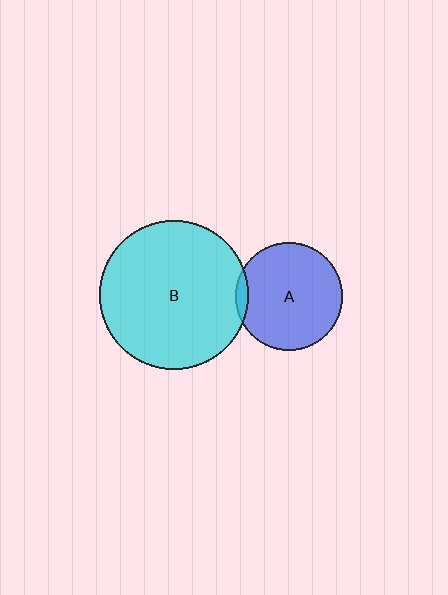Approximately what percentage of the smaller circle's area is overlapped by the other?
Approximately 5%.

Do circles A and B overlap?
Yes.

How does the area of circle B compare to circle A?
Approximately 1.9 times.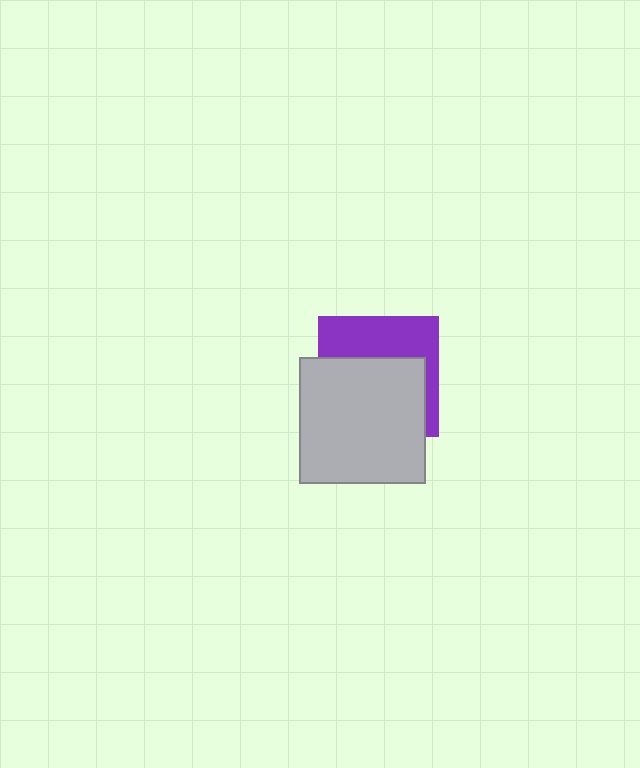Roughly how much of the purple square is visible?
A small part of it is visible (roughly 42%).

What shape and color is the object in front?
The object in front is a light gray square.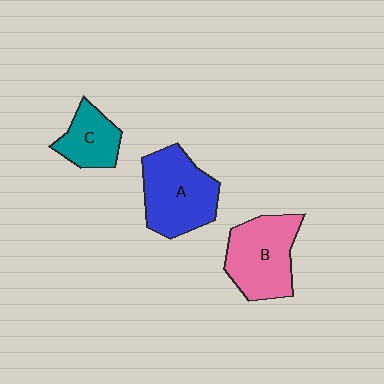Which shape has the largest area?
Shape A (blue).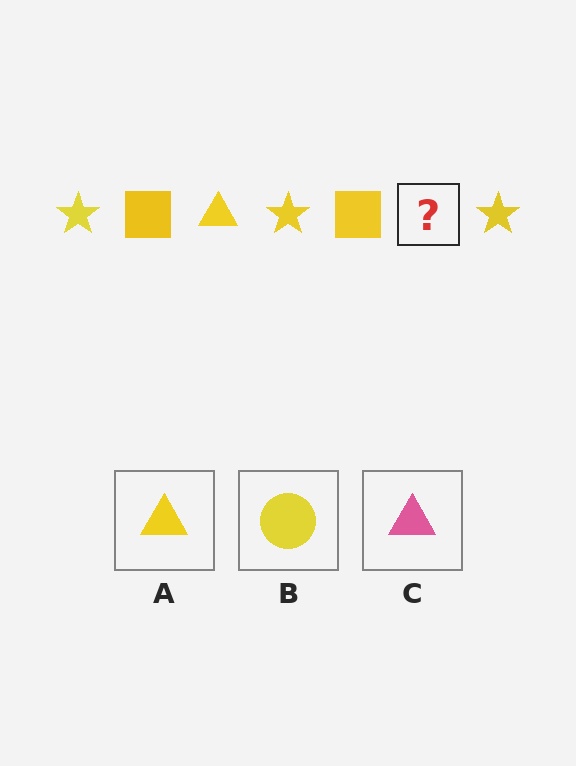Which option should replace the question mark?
Option A.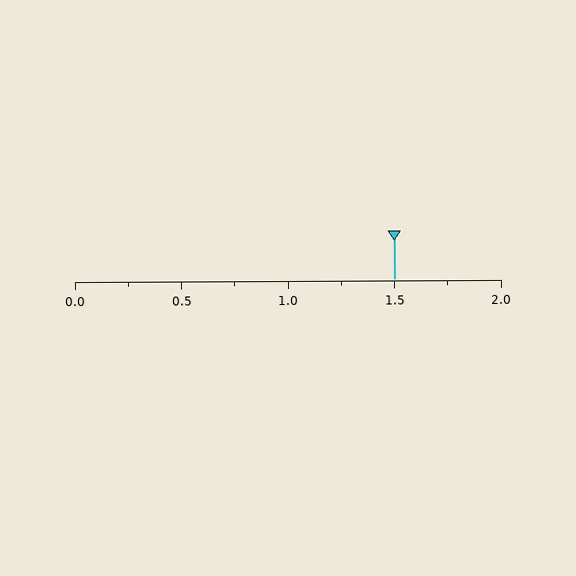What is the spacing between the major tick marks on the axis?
The major ticks are spaced 0.5 apart.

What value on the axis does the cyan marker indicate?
The marker indicates approximately 1.5.